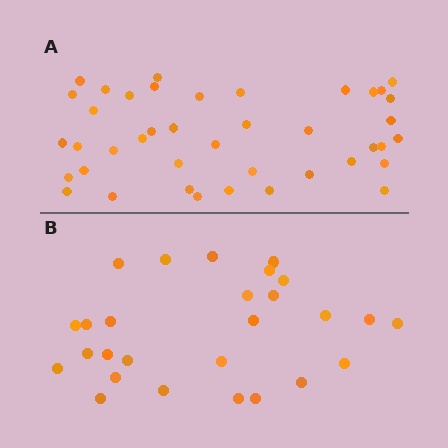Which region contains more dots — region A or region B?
Region A (the top region) has more dots.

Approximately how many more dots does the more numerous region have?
Region A has approximately 15 more dots than region B.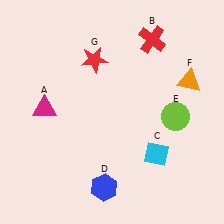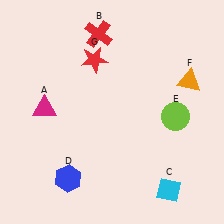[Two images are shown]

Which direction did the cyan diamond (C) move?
The cyan diamond (C) moved down.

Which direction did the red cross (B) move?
The red cross (B) moved left.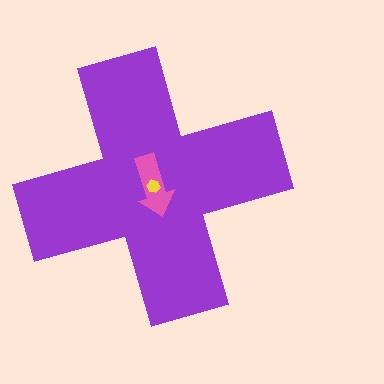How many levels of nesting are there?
3.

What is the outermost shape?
The purple cross.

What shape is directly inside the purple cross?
The pink arrow.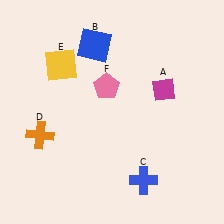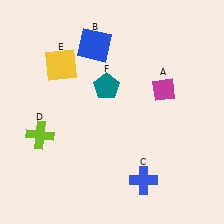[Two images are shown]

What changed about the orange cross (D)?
In Image 1, D is orange. In Image 2, it changed to lime.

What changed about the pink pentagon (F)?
In Image 1, F is pink. In Image 2, it changed to teal.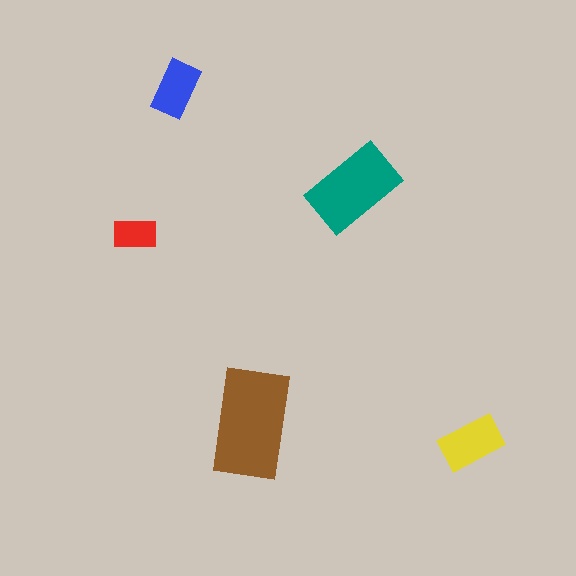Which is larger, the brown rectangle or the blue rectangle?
The brown one.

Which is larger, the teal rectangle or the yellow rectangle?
The teal one.